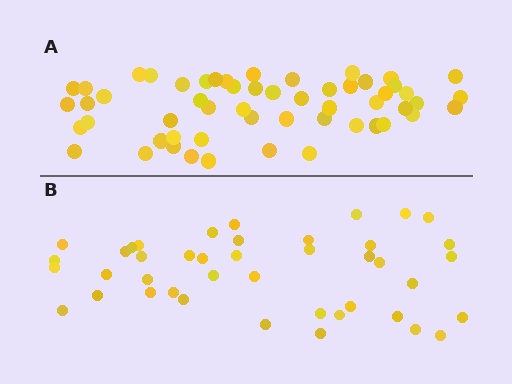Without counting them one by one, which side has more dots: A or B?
Region A (the top region) has more dots.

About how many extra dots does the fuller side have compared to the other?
Region A has approximately 15 more dots than region B.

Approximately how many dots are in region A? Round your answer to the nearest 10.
About 60 dots. (The exact count is 55, which rounds to 60.)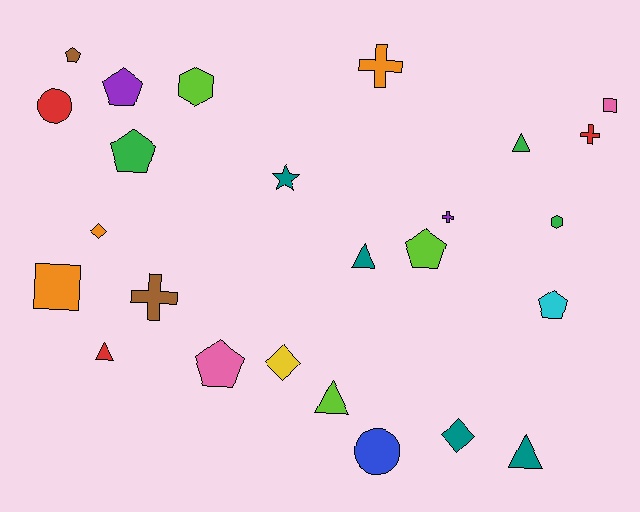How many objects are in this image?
There are 25 objects.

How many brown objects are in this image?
There are 2 brown objects.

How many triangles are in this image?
There are 5 triangles.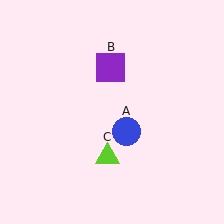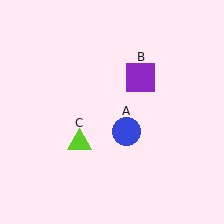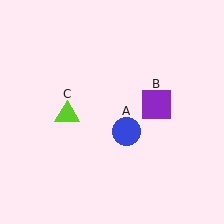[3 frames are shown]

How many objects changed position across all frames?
2 objects changed position: purple square (object B), lime triangle (object C).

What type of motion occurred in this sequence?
The purple square (object B), lime triangle (object C) rotated clockwise around the center of the scene.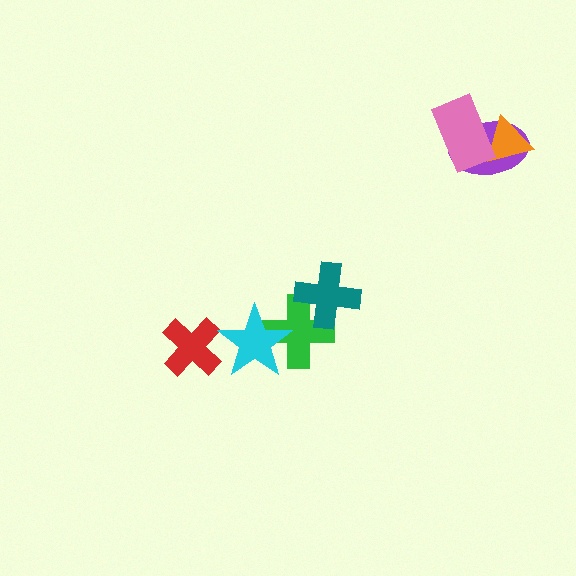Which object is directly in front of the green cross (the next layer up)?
The teal cross is directly in front of the green cross.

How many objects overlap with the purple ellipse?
2 objects overlap with the purple ellipse.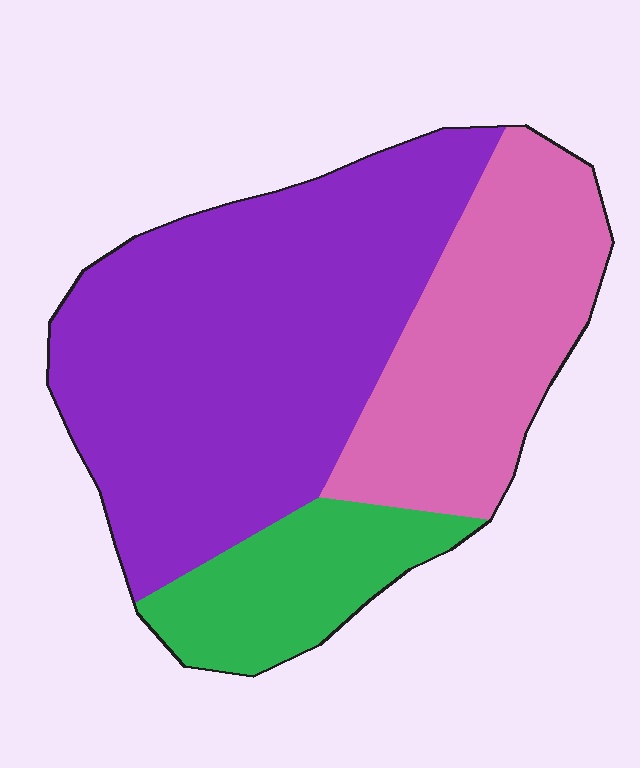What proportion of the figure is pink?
Pink covers 29% of the figure.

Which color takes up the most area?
Purple, at roughly 55%.